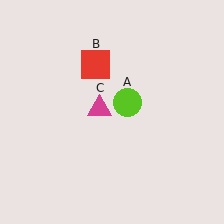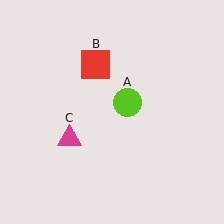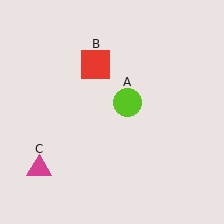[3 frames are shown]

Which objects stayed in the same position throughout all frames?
Lime circle (object A) and red square (object B) remained stationary.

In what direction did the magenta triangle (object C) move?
The magenta triangle (object C) moved down and to the left.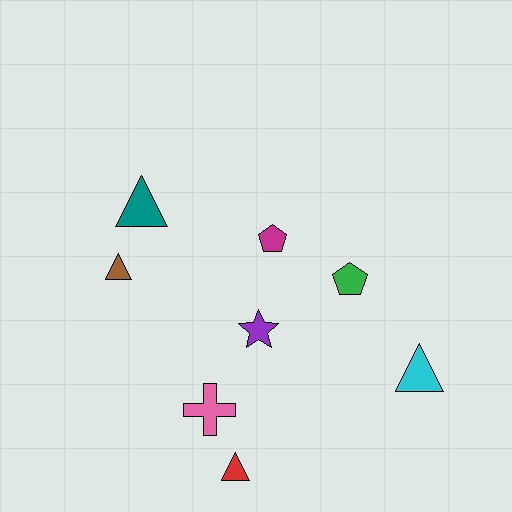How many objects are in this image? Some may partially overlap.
There are 8 objects.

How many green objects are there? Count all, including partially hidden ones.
There is 1 green object.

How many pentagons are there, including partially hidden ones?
There are 2 pentagons.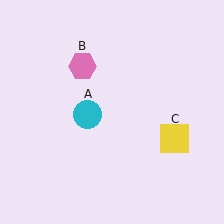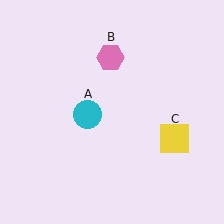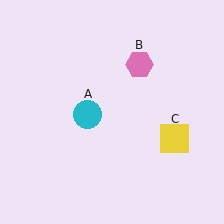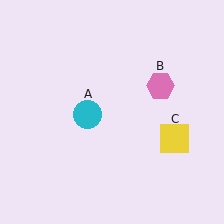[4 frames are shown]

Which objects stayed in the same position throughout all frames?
Cyan circle (object A) and yellow square (object C) remained stationary.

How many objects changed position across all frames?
1 object changed position: pink hexagon (object B).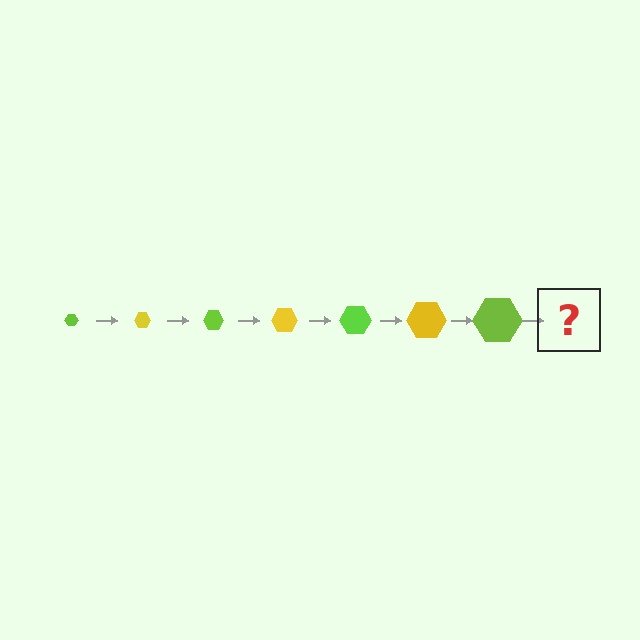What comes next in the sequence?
The next element should be a yellow hexagon, larger than the previous one.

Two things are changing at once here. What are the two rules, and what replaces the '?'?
The two rules are that the hexagon grows larger each step and the color cycles through lime and yellow. The '?' should be a yellow hexagon, larger than the previous one.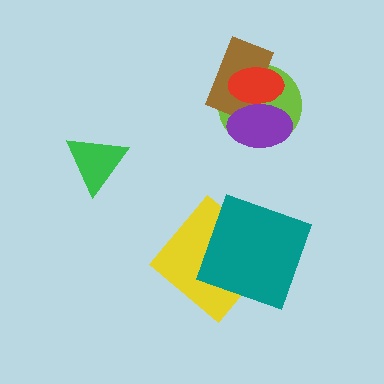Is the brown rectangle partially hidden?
Yes, it is partially covered by another shape.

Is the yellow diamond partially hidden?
Yes, it is partially covered by another shape.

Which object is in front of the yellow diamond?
The teal square is in front of the yellow diamond.